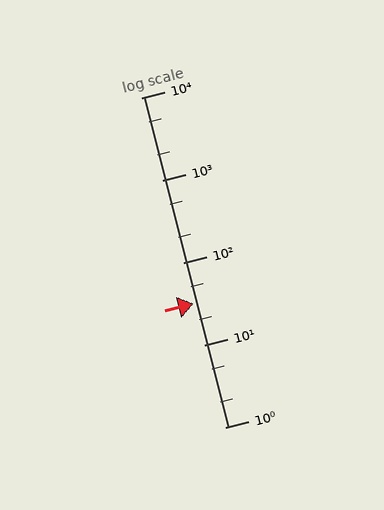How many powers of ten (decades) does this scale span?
The scale spans 4 decades, from 1 to 10000.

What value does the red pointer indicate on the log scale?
The pointer indicates approximately 32.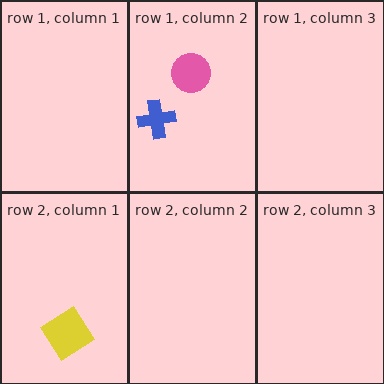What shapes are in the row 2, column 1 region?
The yellow diamond.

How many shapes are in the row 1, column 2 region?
2.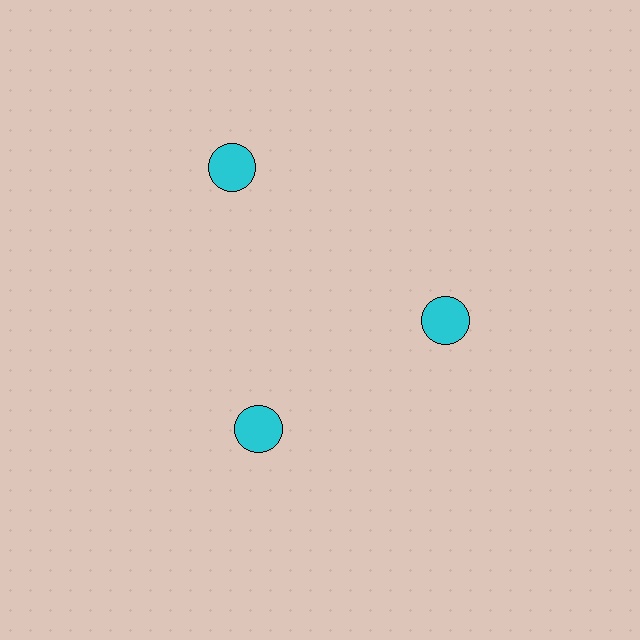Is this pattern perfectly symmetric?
No. The 3 cyan circles are arranged in a ring, but one element near the 11 o'clock position is pushed outward from the center, breaking the 3-fold rotational symmetry.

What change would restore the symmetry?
The symmetry would be restored by moving it inward, back onto the ring so that all 3 circles sit at equal angles and equal distance from the center.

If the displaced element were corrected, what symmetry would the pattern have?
It would have 3-fold rotational symmetry — the pattern would map onto itself every 120 degrees.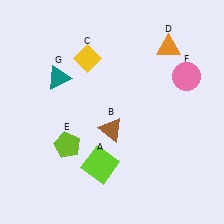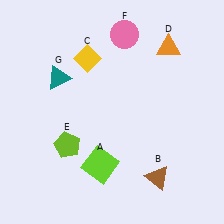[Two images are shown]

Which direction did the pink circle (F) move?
The pink circle (F) moved left.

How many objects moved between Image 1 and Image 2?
2 objects moved between the two images.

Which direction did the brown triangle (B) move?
The brown triangle (B) moved down.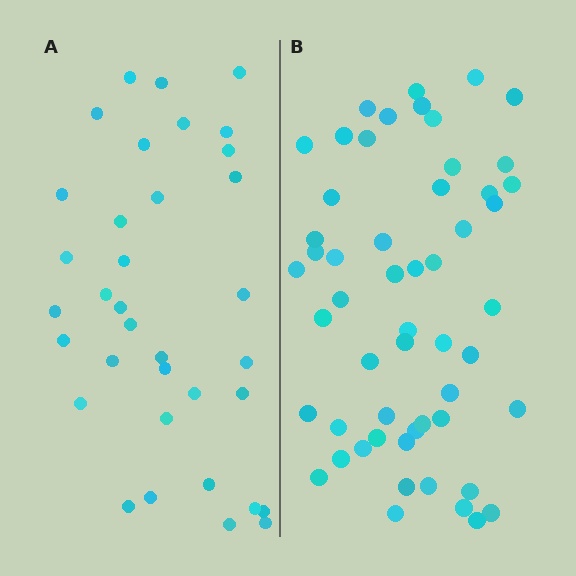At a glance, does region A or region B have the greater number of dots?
Region B (the right region) has more dots.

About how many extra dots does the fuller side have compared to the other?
Region B has approximately 20 more dots than region A.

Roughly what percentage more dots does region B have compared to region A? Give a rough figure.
About 55% more.